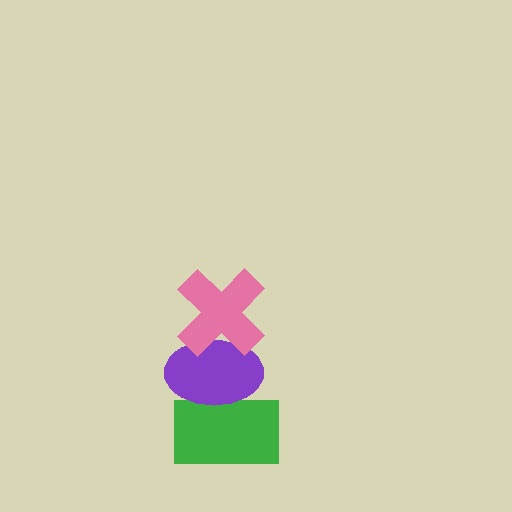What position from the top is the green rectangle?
The green rectangle is 3rd from the top.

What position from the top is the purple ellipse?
The purple ellipse is 2nd from the top.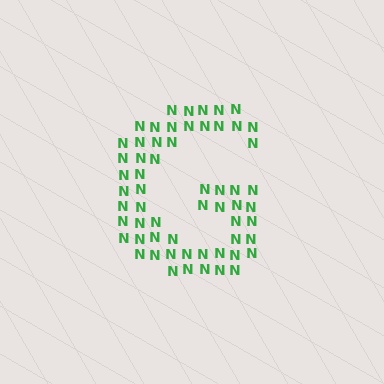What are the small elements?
The small elements are letter N's.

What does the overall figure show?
The overall figure shows the letter G.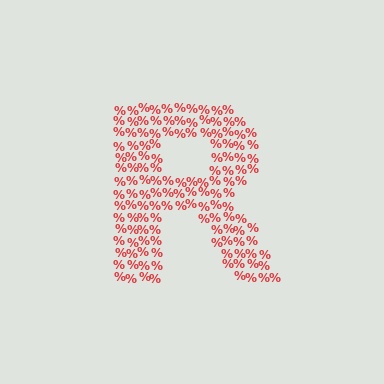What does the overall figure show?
The overall figure shows the letter R.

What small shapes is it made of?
It is made of small percent signs.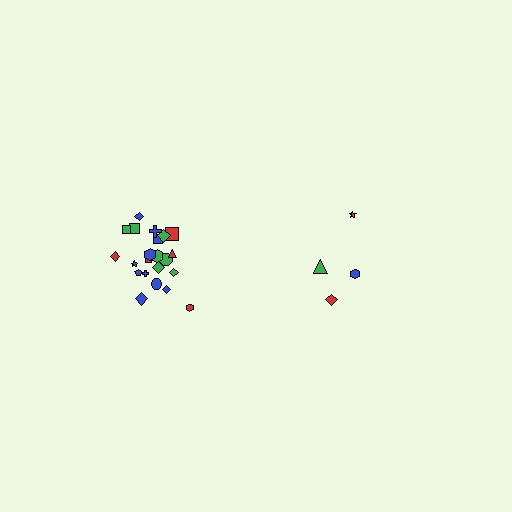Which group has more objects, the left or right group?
The left group.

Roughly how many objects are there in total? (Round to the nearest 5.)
Roughly 25 objects in total.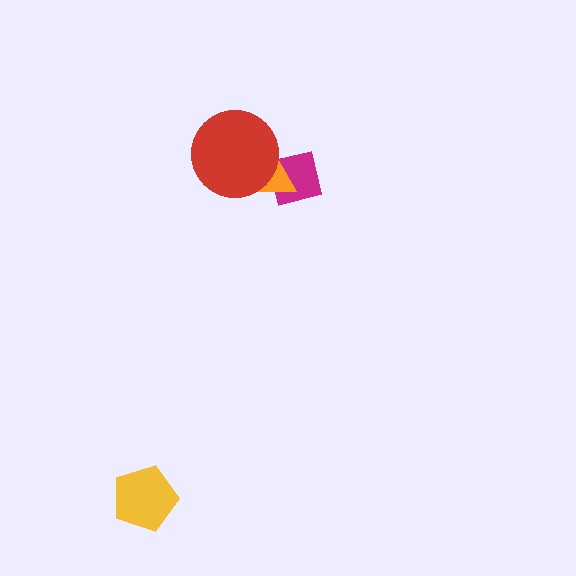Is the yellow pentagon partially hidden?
No, no other shape covers it.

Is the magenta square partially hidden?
Yes, it is partially covered by another shape.